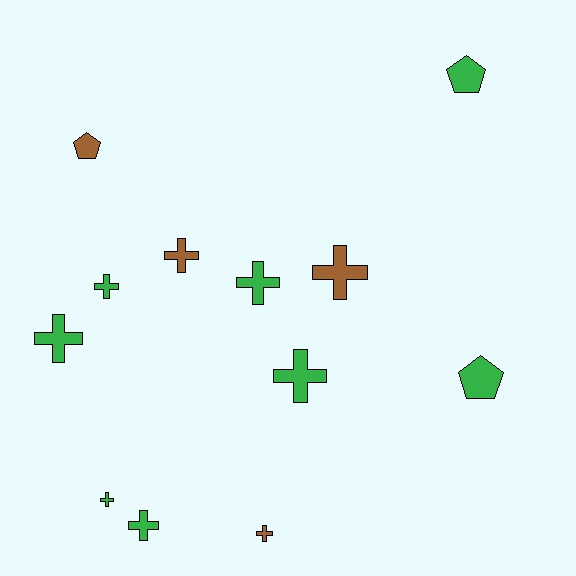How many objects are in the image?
There are 12 objects.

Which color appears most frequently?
Green, with 8 objects.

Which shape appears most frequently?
Cross, with 9 objects.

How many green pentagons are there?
There are 2 green pentagons.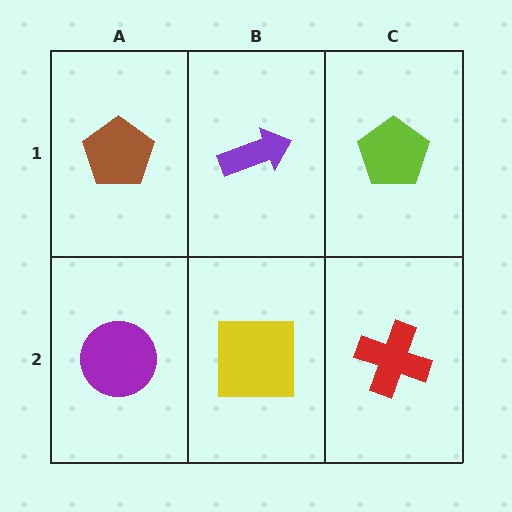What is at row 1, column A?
A brown pentagon.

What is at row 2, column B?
A yellow square.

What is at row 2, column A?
A purple circle.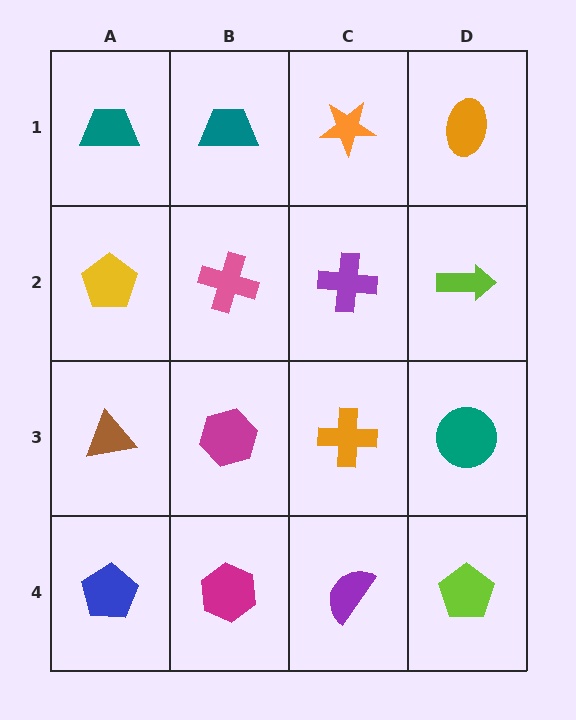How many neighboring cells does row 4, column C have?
3.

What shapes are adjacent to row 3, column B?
A pink cross (row 2, column B), a magenta hexagon (row 4, column B), a brown triangle (row 3, column A), an orange cross (row 3, column C).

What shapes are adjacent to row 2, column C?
An orange star (row 1, column C), an orange cross (row 3, column C), a pink cross (row 2, column B), a lime arrow (row 2, column D).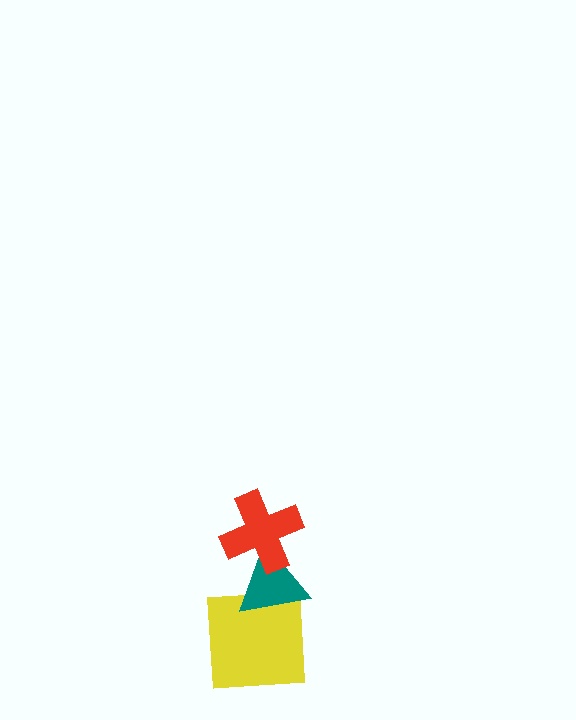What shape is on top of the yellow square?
The teal triangle is on top of the yellow square.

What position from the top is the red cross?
The red cross is 1st from the top.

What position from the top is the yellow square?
The yellow square is 3rd from the top.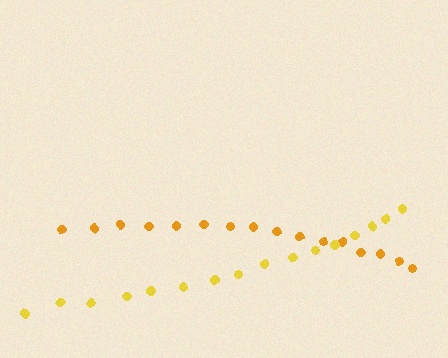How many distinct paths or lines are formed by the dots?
There are 2 distinct paths.